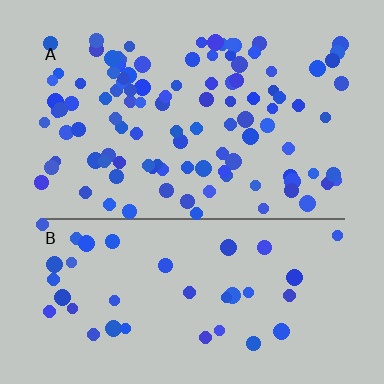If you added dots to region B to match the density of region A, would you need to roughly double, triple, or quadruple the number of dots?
Approximately triple.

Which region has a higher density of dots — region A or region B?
A (the top).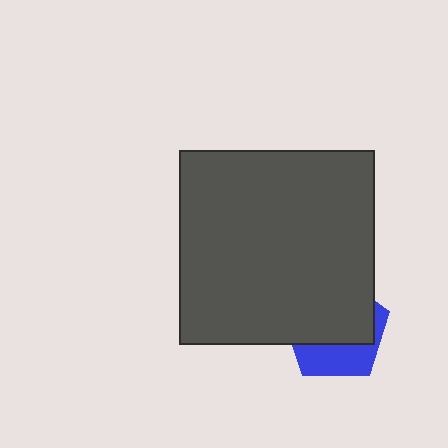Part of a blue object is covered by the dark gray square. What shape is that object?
It is a pentagon.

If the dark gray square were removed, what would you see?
You would see the complete blue pentagon.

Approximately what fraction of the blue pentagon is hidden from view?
Roughly 65% of the blue pentagon is hidden behind the dark gray square.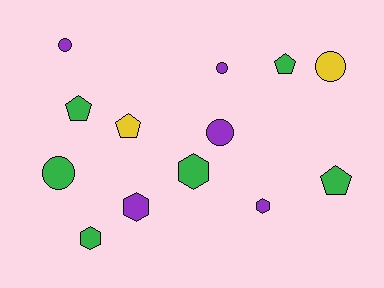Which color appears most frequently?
Green, with 6 objects.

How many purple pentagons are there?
There are no purple pentagons.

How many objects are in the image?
There are 13 objects.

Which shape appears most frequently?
Circle, with 5 objects.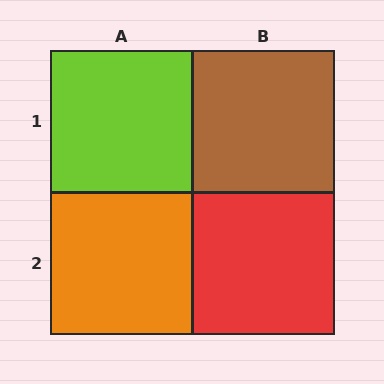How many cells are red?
1 cell is red.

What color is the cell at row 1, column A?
Lime.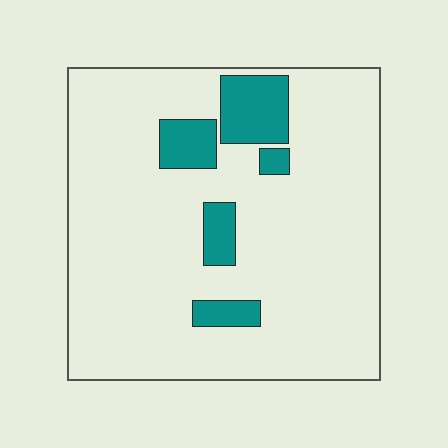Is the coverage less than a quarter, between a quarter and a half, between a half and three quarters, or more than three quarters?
Less than a quarter.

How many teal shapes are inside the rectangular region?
5.